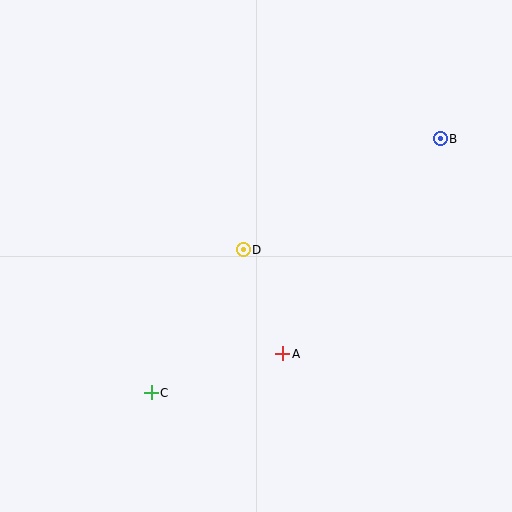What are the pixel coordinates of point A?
Point A is at (283, 354).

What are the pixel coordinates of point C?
Point C is at (151, 393).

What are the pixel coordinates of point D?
Point D is at (243, 250).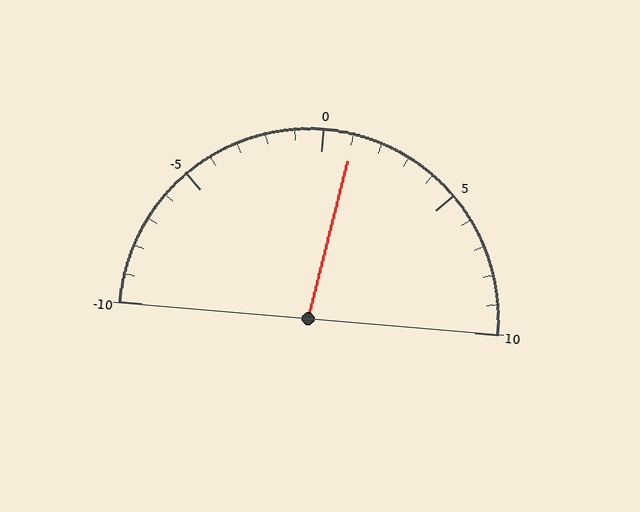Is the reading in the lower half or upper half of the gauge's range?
The reading is in the upper half of the range (-10 to 10).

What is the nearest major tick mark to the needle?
The nearest major tick mark is 0.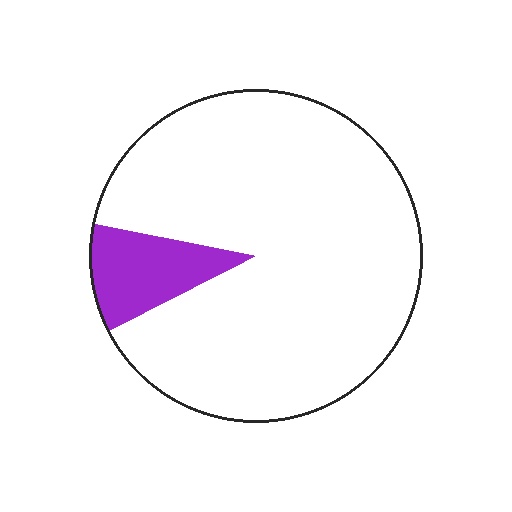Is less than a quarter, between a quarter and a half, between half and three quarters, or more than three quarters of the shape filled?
Less than a quarter.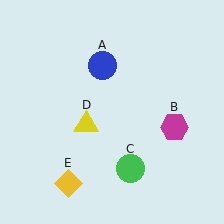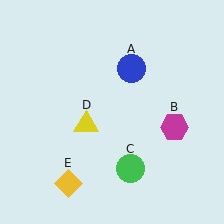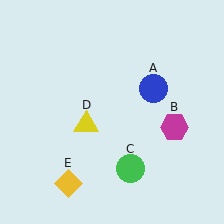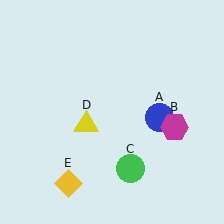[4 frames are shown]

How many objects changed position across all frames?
1 object changed position: blue circle (object A).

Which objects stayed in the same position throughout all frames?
Magenta hexagon (object B) and green circle (object C) and yellow triangle (object D) and yellow diamond (object E) remained stationary.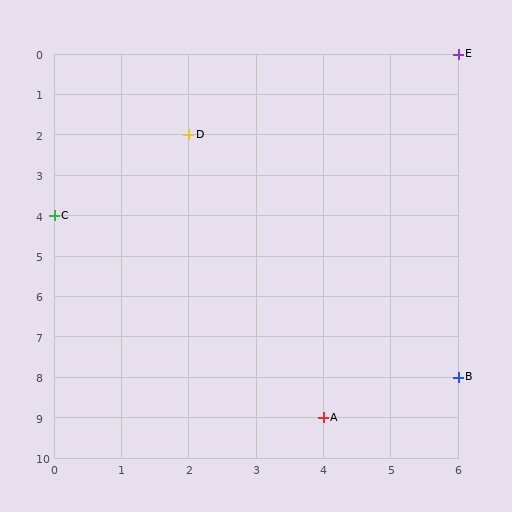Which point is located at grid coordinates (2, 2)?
Point D is at (2, 2).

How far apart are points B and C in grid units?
Points B and C are 6 columns and 4 rows apart (about 7.2 grid units diagonally).